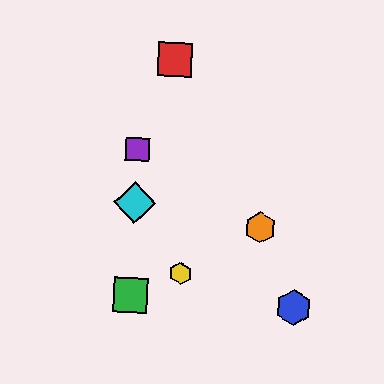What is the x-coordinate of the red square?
The red square is at x≈175.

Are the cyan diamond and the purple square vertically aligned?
Yes, both are at x≈135.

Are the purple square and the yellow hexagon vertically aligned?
No, the purple square is at x≈138 and the yellow hexagon is at x≈181.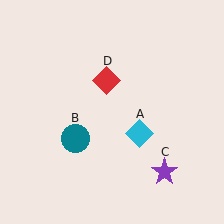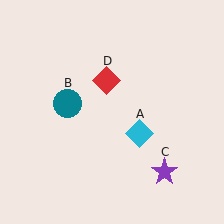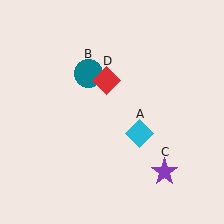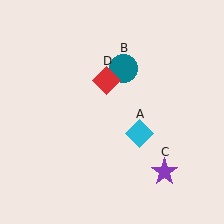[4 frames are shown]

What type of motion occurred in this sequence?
The teal circle (object B) rotated clockwise around the center of the scene.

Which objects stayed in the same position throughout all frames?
Cyan diamond (object A) and purple star (object C) and red diamond (object D) remained stationary.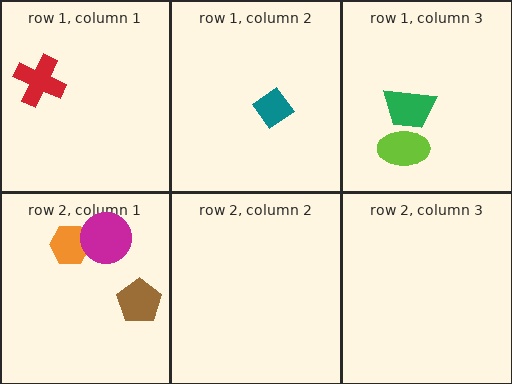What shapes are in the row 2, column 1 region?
The orange hexagon, the magenta circle, the brown pentagon.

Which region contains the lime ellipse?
The row 1, column 3 region.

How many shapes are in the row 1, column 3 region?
2.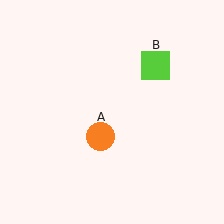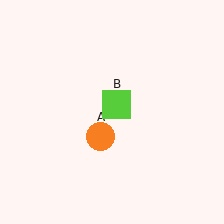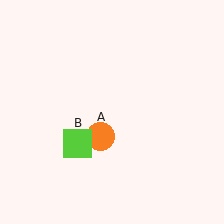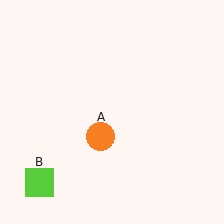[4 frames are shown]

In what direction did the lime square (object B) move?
The lime square (object B) moved down and to the left.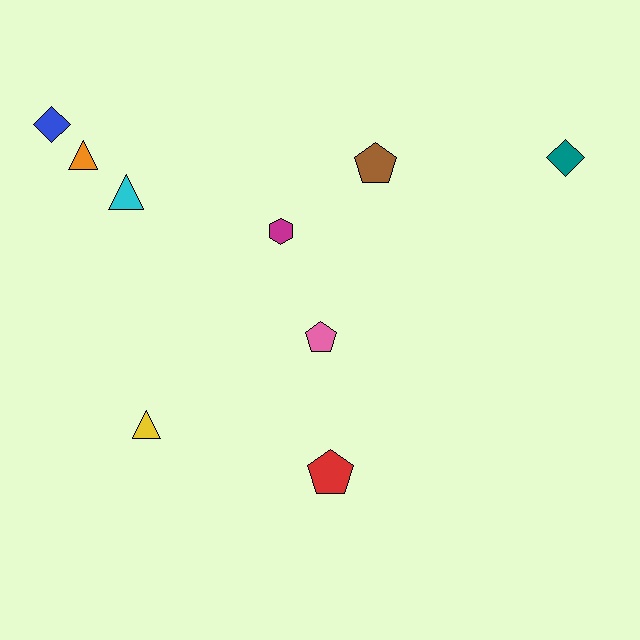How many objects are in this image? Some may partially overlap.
There are 9 objects.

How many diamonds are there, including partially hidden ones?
There are 2 diamonds.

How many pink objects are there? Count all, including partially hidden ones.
There is 1 pink object.